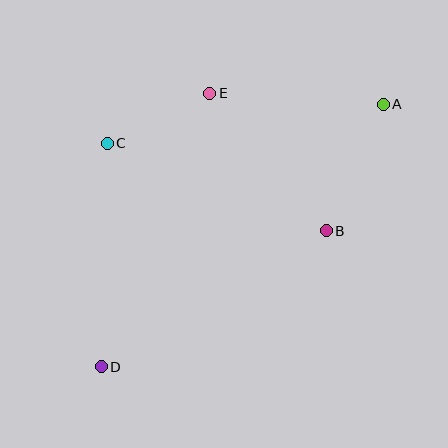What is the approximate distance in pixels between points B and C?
The distance between B and C is approximately 236 pixels.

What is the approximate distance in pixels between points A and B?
The distance between A and B is approximately 139 pixels.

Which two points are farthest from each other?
Points A and D are farthest from each other.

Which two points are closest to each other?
Points C and E are closest to each other.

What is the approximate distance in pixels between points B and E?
The distance between B and E is approximately 180 pixels.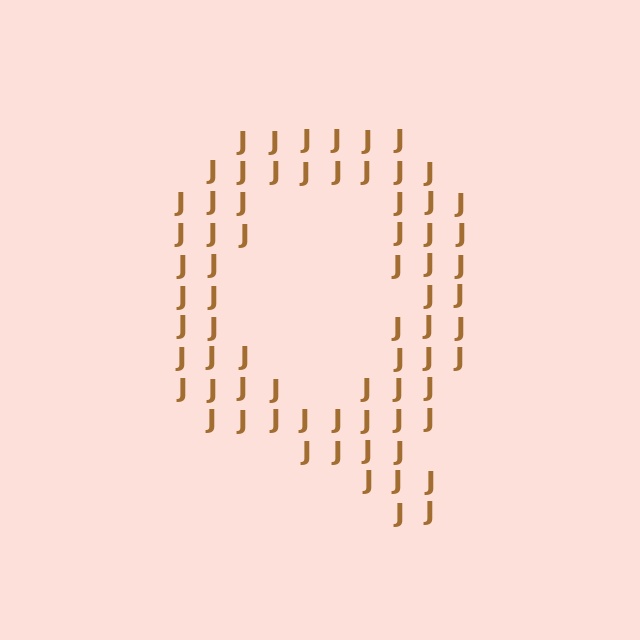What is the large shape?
The large shape is the letter Q.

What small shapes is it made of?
It is made of small letter J's.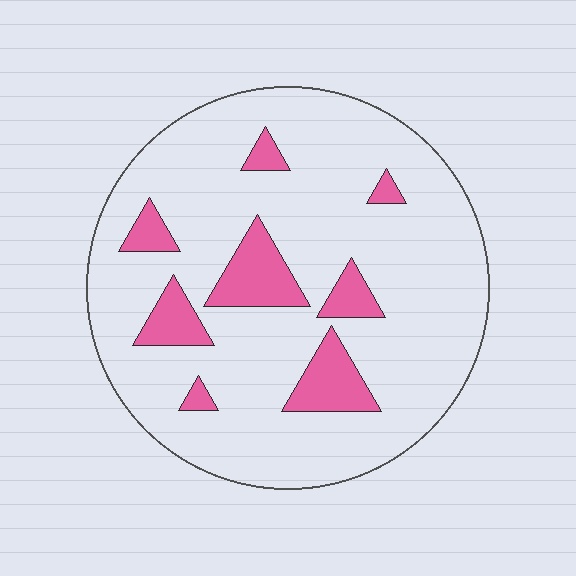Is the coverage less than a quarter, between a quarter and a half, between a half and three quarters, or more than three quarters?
Less than a quarter.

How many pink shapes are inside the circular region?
8.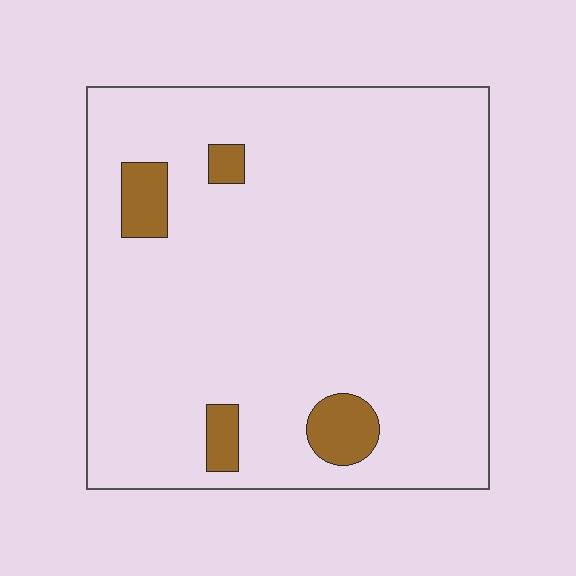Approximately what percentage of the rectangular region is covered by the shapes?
Approximately 5%.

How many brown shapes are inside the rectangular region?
4.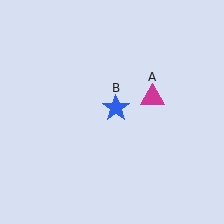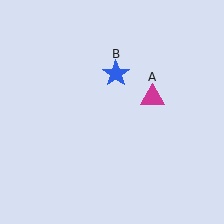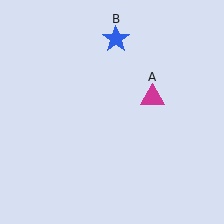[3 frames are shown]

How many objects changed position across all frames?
1 object changed position: blue star (object B).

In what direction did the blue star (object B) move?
The blue star (object B) moved up.